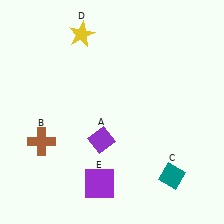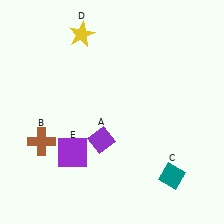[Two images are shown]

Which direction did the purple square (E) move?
The purple square (E) moved up.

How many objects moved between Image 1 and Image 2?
1 object moved between the two images.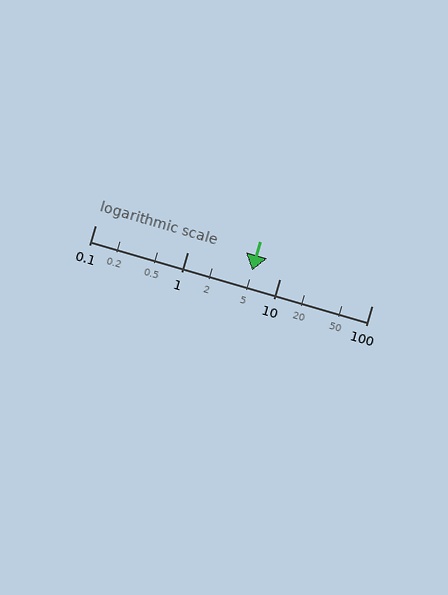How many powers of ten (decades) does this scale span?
The scale spans 3 decades, from 0.1 to 100.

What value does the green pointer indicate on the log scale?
The pointer indicates approximately 5.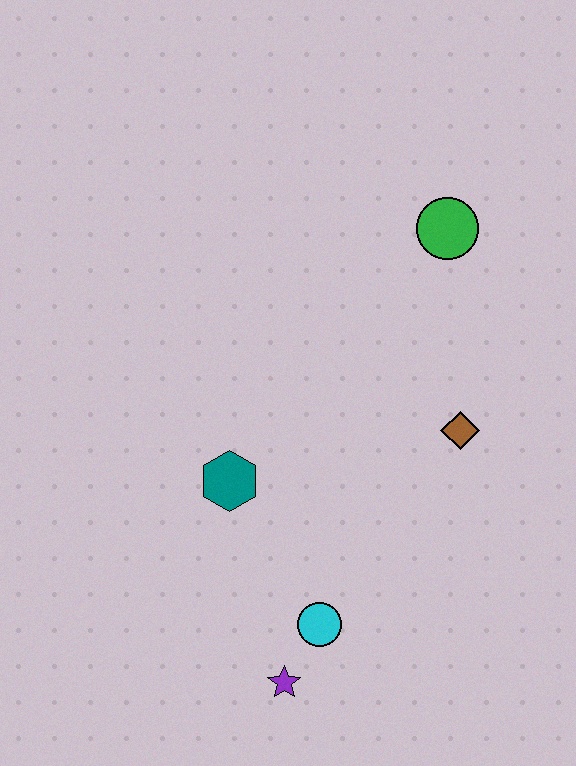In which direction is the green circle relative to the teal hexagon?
The green circle is above the teal hexagon.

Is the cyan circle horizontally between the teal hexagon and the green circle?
Yes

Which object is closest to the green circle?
The brown diamond is closest to the green circle.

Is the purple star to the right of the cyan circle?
No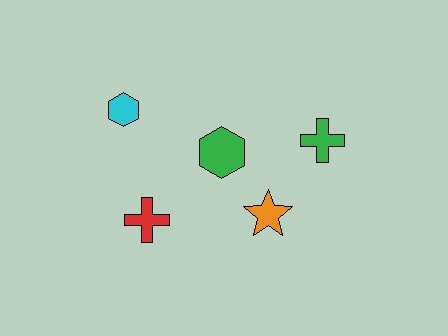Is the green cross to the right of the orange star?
Yes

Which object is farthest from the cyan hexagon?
The green cross is farthest from the cyan hexagon.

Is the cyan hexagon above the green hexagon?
Yes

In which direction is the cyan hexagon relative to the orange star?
The cyan hexagon is to the left of the orange star.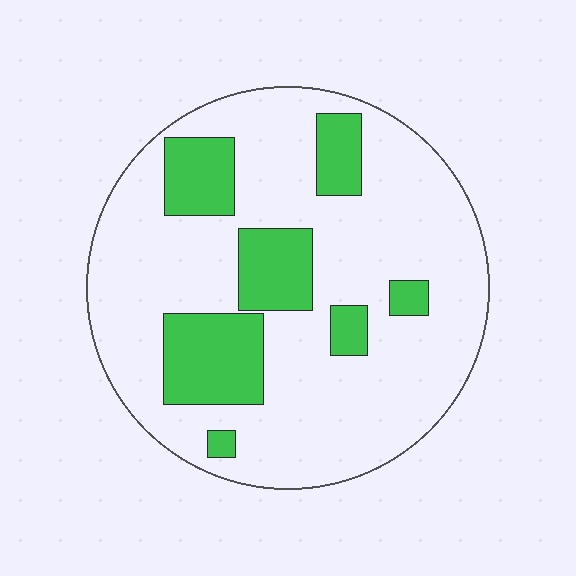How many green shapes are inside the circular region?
7.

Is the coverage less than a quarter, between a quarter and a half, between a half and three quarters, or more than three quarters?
Less than a quarter.